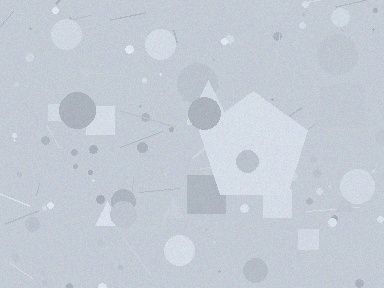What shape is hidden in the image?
A pentagon is hidden in the image.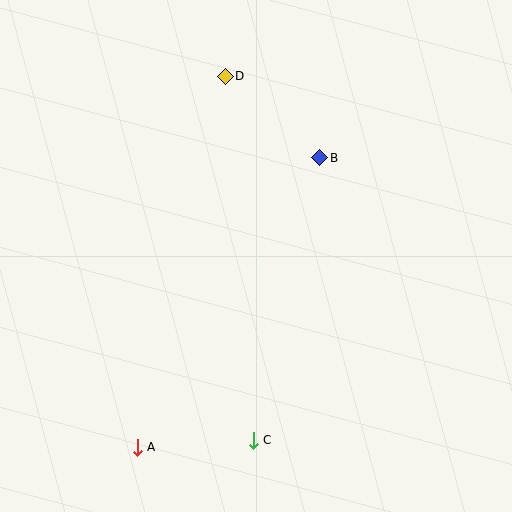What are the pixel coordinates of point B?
Point B is at (320, 158).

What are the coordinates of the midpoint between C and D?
The midpoint between C and D is at (239, 258).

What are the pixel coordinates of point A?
Point A is at (137, 447).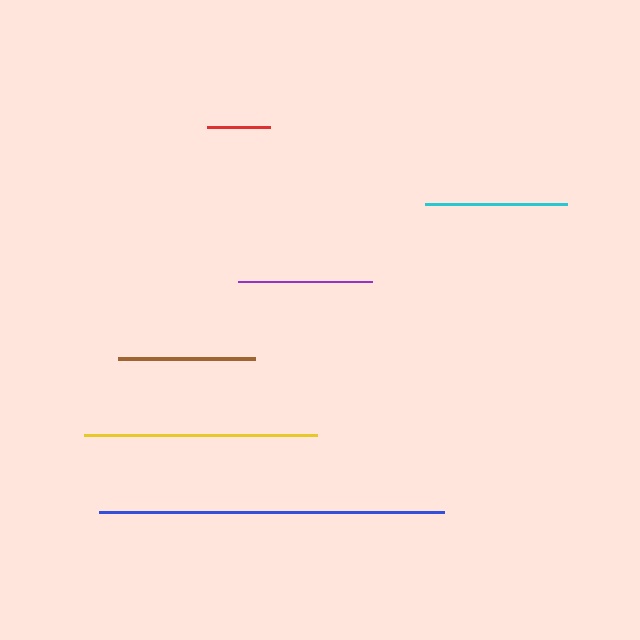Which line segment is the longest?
The blue line is the longest at approximately 345 pixels.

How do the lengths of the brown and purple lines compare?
The brown and purple lines are approximately the same length.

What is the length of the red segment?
The red segment is approximately 63 pixels long.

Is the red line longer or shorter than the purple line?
The purple line is longer than the red line.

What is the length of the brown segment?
The brown segment is approximately 137 pixels long.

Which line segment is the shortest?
The red line is the shortest at approximately 63 pixels.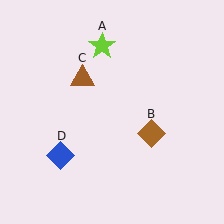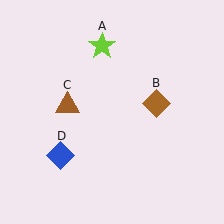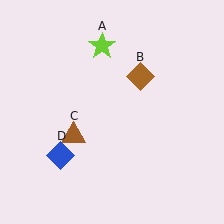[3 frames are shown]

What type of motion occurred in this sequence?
The brown diamond (object B), brown triangle (object C) rotated counterclockwise around the center of the scene.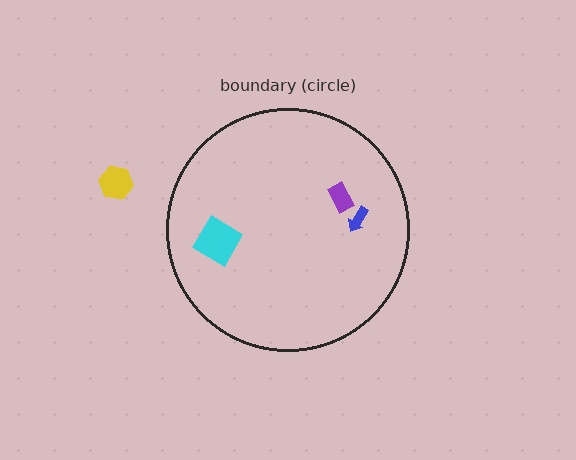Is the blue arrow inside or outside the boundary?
Inside.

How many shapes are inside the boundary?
3 inside, 1 outside.